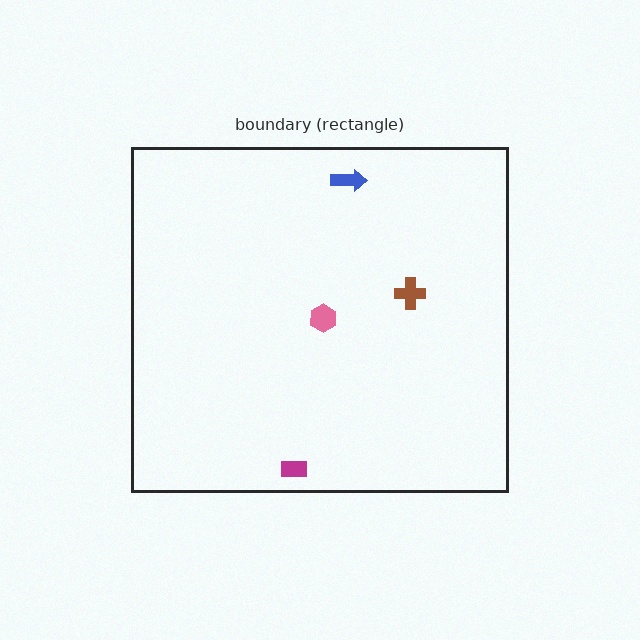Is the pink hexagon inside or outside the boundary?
Inside.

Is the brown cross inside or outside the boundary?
Inside.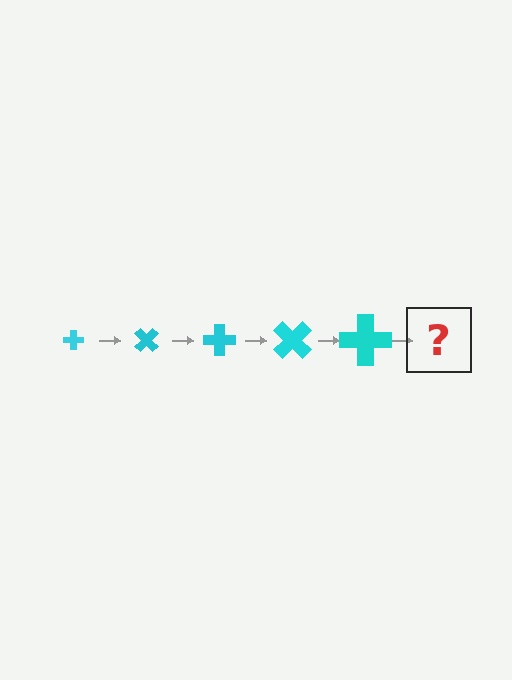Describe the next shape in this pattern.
It should be a cross, larger than the previous one and rotated 225 degrees from the start.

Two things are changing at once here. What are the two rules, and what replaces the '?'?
The two rules are that the cross grows larger each step and it rotates 45 degrees each step. The '?' should be a cross, larger than the previous one and rotated 225 degrees from the start.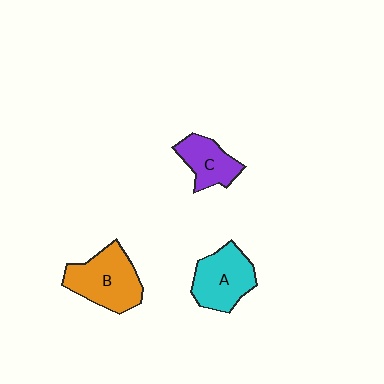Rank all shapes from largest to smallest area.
From largest to smallest: B (orange), A (cyan), C (purple).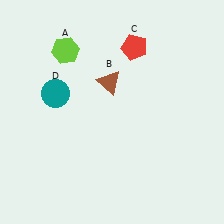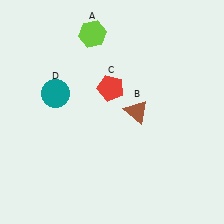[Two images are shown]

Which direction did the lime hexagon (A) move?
The lime hexagon (A) moved right.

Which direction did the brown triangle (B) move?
The brown triangle (B) moved down.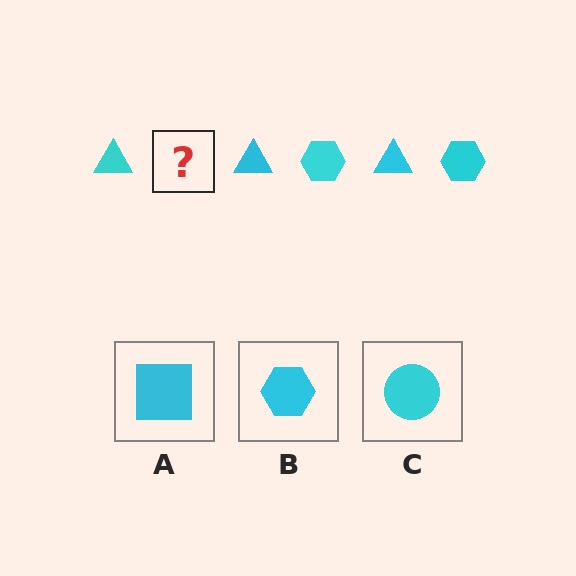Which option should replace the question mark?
Option B.